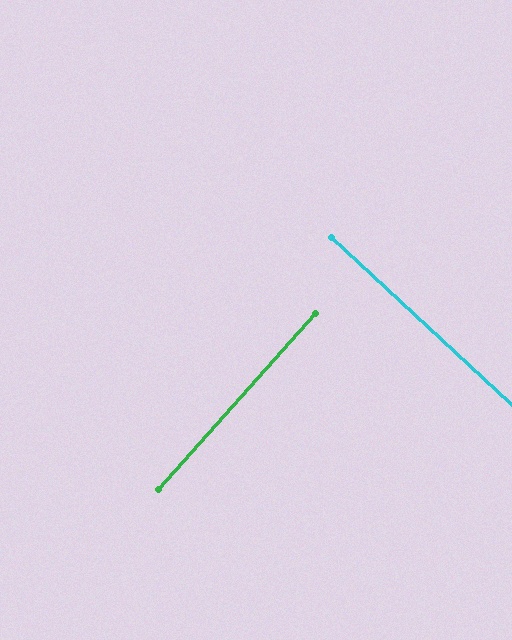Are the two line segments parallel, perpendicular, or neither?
Perpendicular — they meet at approximately 89°.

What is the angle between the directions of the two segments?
Approximately 89 degrees.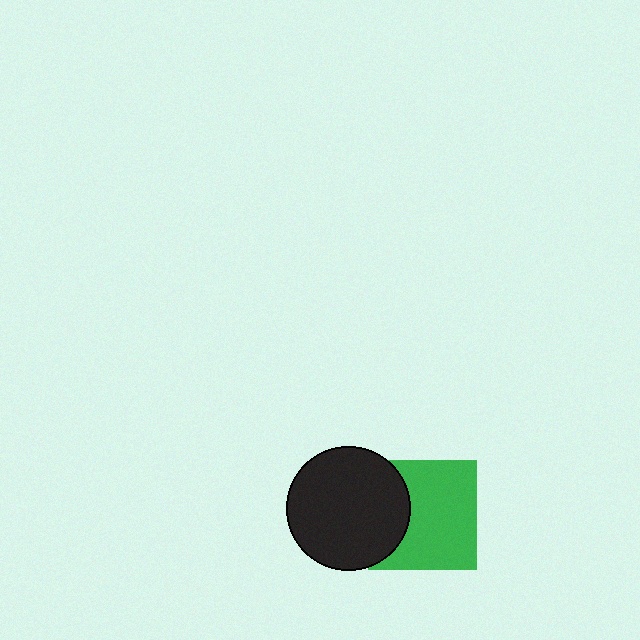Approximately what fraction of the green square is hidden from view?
Roughly 30% of the green square is hidden behind the black circle.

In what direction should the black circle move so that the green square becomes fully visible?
The black circle should move left. That is the shortest direction to clear the overlap and leave the green square fully visible.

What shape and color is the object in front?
The object in front is a black circle.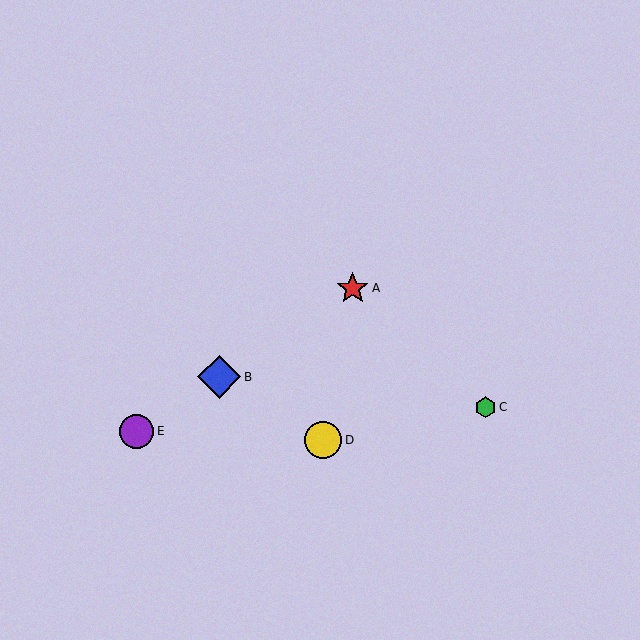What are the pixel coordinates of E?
Object E is at (137, 431).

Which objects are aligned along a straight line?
Objects A, B, E are aligned along a straight line.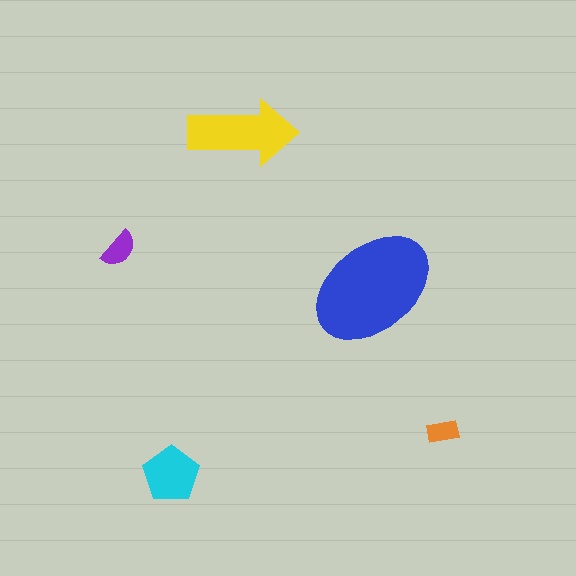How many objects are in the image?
There are 5 objects in the image.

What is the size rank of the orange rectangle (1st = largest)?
5th.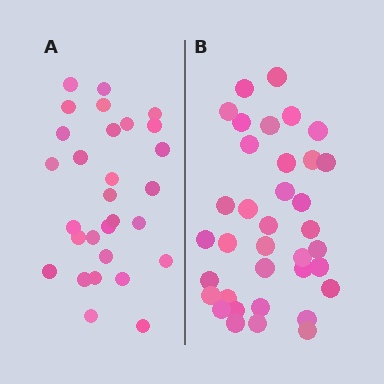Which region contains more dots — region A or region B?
Region B (the right region) has more dots.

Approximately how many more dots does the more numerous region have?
Region B has roughly 8 or so more dots than region A.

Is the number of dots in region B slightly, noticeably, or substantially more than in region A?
Region B has only slightly more — the two regions are fairly close. The ratio is roughly 1.2 to 1.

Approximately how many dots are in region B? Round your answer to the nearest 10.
About 40 dots. (The exact count is 36, which rounds to 40.)